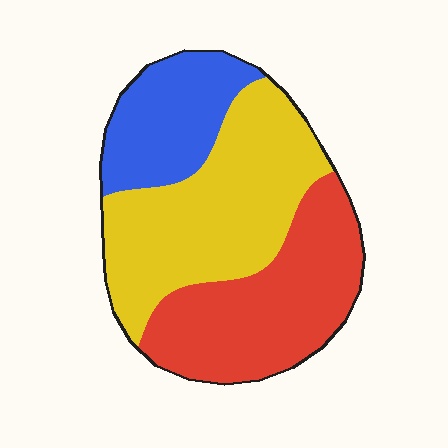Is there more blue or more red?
Red.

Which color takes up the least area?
Blue, at roughly 20%.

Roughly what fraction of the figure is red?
Red covers roughly 35% of the figure.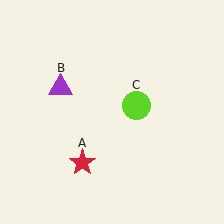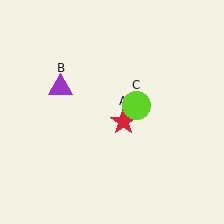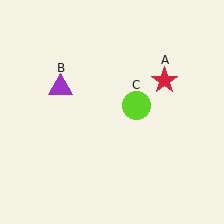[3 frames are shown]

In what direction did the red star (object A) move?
The red star (object A) moved up and to the right.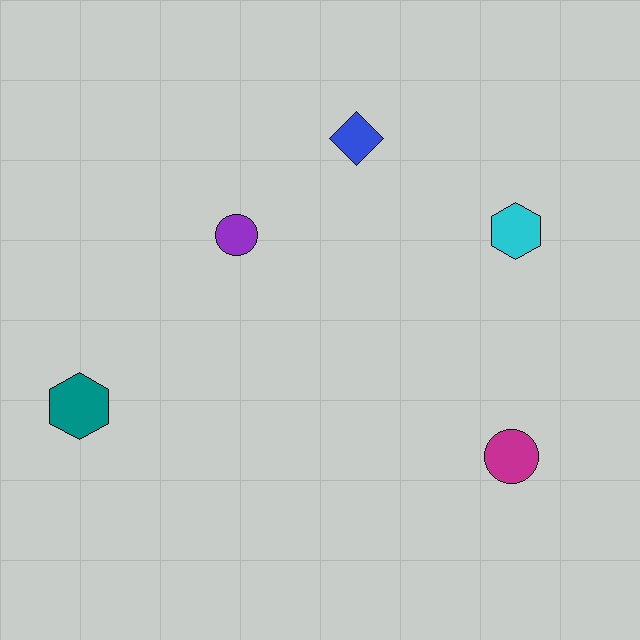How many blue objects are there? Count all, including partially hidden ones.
There is 1 blue object.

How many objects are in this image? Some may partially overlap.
There are 5 objects.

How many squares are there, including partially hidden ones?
There are no squares.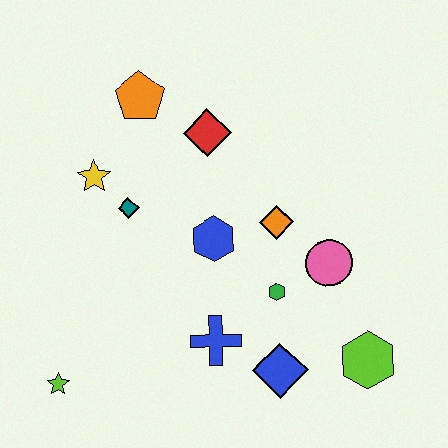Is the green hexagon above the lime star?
Yes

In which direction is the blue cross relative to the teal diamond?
The blue cross is below the teal diamond.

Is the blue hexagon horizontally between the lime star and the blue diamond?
Yes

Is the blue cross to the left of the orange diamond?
Yes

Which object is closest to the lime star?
The blue cross is closest to the lime star.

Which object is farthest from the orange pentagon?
The lime hexagon is farthest from the orange pentagon.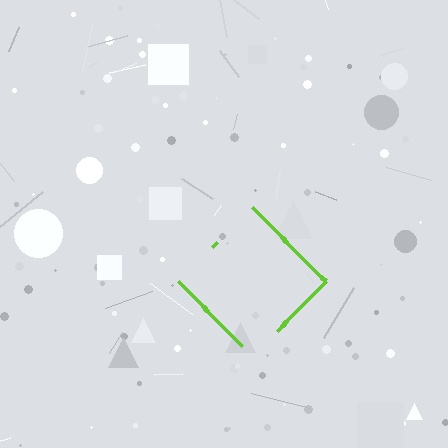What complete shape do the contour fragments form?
The contour fragments form a diamond.